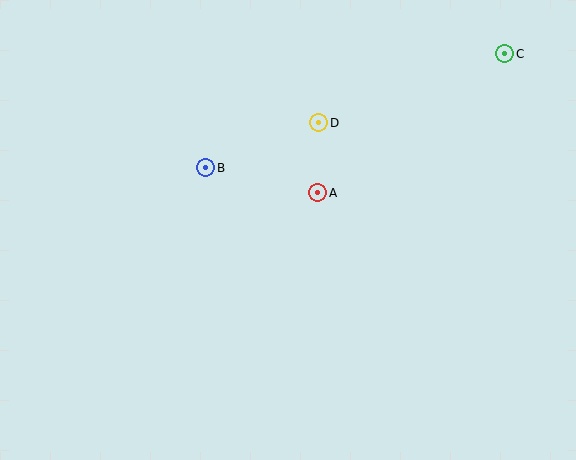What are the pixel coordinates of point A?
Point A is at (318, 193).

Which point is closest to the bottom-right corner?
Point A is closest to the bottom-right corner.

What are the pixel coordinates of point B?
Point B is at (206, 168).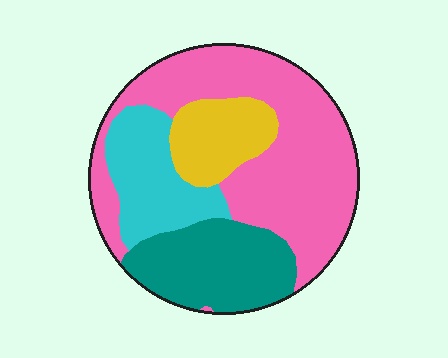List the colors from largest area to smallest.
From largest to smallest: pink, teal, cyan, yellow.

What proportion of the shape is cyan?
Cyan covers about 15% of the shape.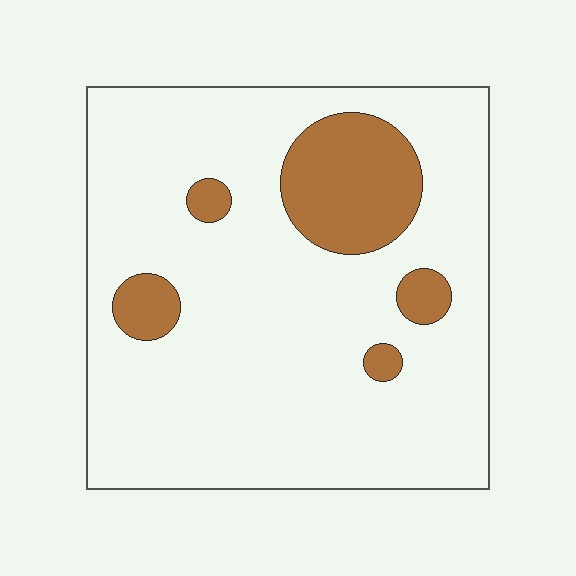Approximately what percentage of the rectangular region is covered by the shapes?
Approximately 15%.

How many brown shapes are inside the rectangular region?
5.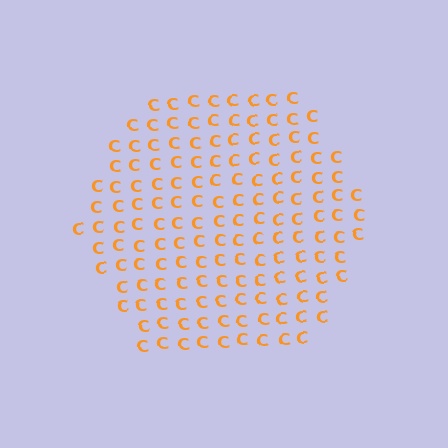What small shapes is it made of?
It is made of small letter C's.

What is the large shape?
The large shape is a hexagon.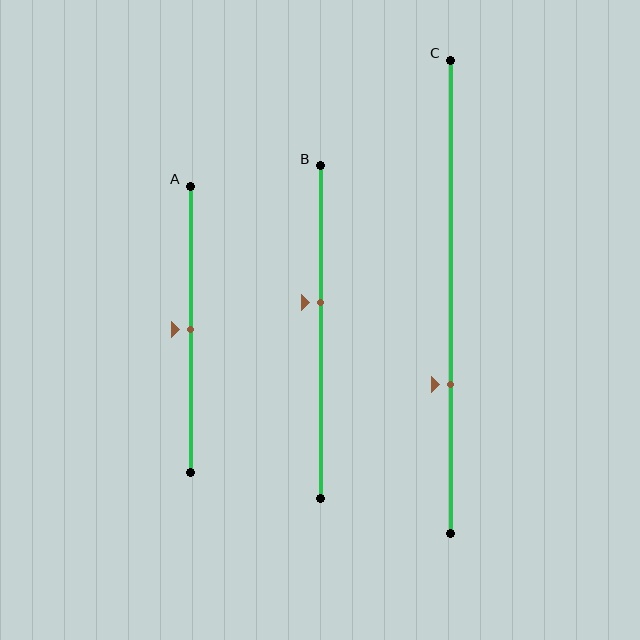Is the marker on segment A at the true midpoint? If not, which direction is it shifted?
Yes, the marker on segment A is at the true midpoint.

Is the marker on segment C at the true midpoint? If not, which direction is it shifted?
No, the marker on segment C is shifted downward by about 18% of the segment length.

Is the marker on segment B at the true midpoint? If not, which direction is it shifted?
No, the marker on segment B is shifted upward by about 9% of the segment length.